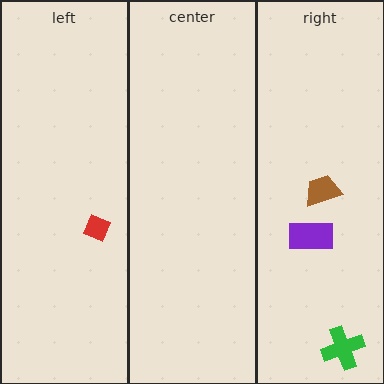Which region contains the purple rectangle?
The right region.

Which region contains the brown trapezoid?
The right region.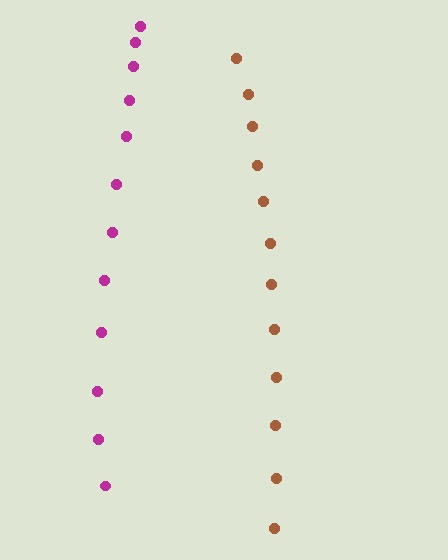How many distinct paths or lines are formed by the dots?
There are 2 distinct paths.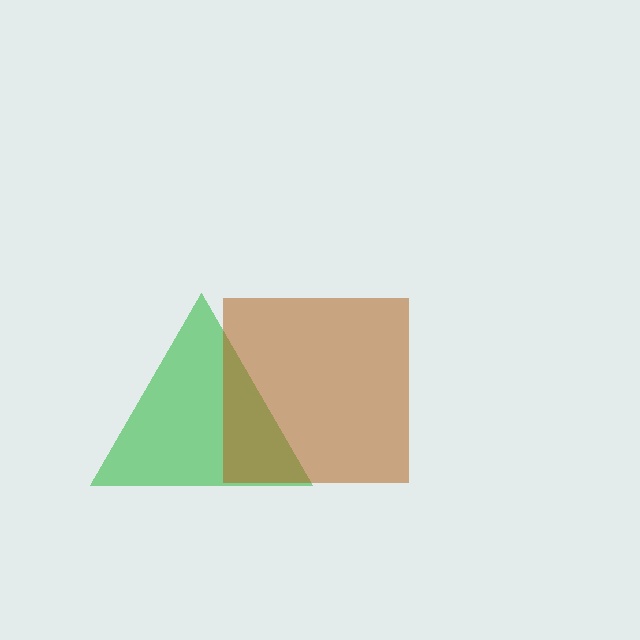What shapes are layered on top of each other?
The layered shapes are: a green triangle, a brown square.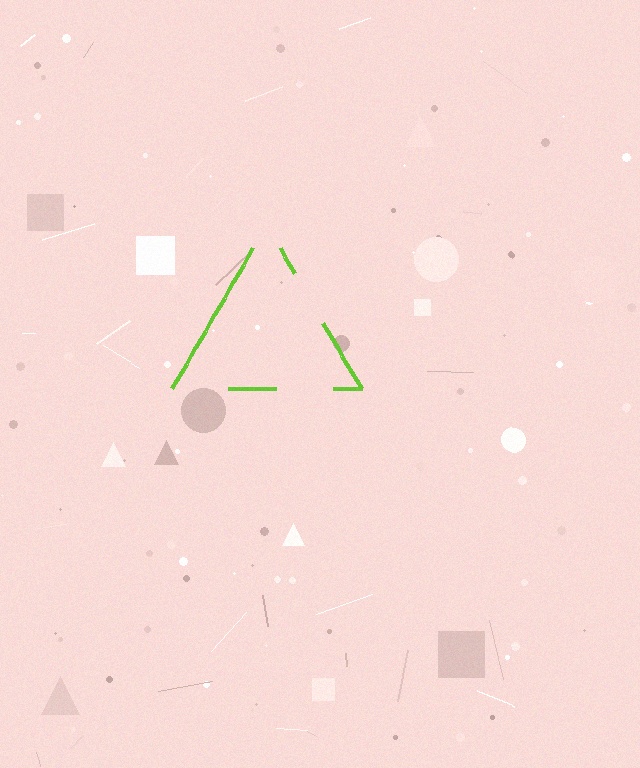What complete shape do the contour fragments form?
The contour fragments form a triangle.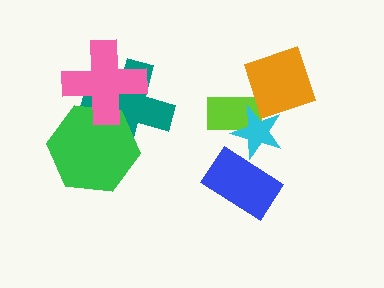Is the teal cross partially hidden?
Yes, it is partially covered by another shape.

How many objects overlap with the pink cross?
2 objects overlap with the pink cross.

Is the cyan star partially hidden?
Yes, it is partially covered by another shape.